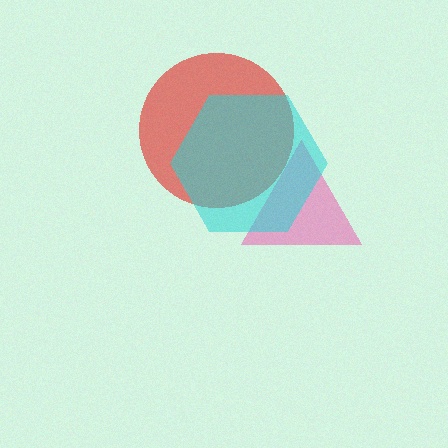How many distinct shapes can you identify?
There are 3 distinct shapes: a pink triangle, a red circle, a cyan hexagon.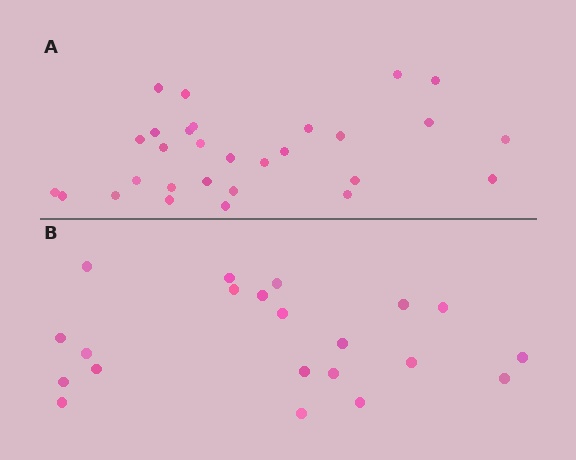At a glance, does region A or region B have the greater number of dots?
Region A (the top region) has more dots.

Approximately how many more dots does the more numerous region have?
Region A has roughly 8 or so more dots than region B.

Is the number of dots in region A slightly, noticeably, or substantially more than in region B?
Region A has noticeably more, but not dramatically so. The ratio is roughly 1.4 to 1.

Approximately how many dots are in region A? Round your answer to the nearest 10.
About 30 dots. (The exact count is 29, which rounds to 30.)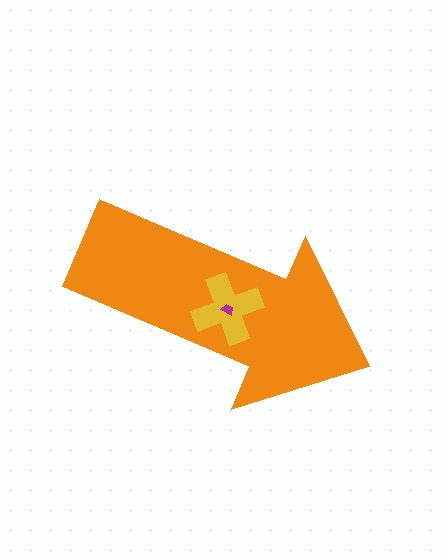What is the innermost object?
The magenta trapezoid.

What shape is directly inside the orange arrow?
The yellow cross.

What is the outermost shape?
The orange arrow.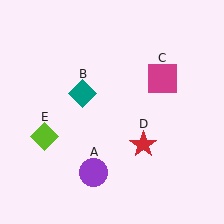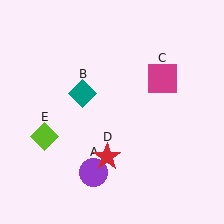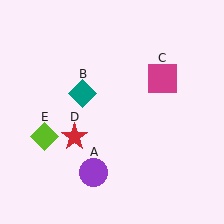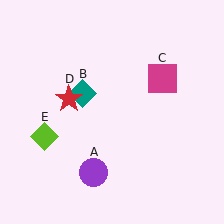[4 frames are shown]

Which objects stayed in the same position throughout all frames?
Purple circle (object A) and teal diamond (object B) and magenta square (object C) and lime diamond (object E) remained stationary.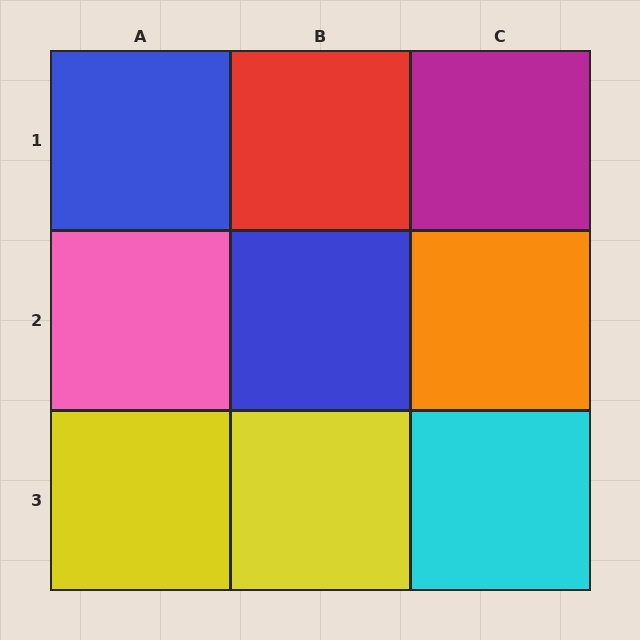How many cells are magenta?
1 cell is magenta.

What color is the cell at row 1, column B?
Red.